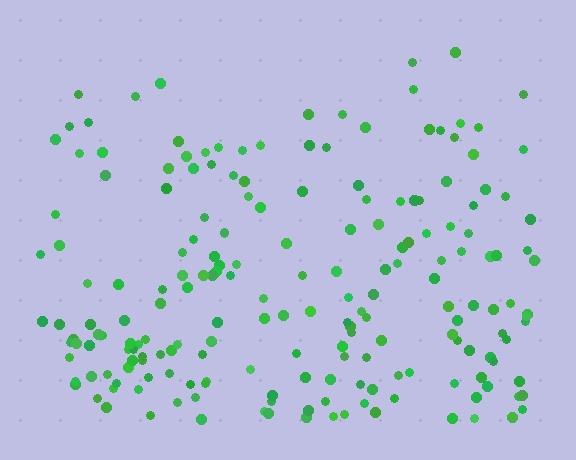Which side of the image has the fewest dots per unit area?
The top.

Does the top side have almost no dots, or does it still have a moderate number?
Still a moderate number, just noticeably fewer than the bottom.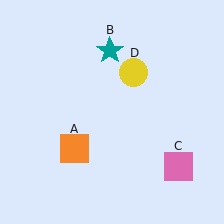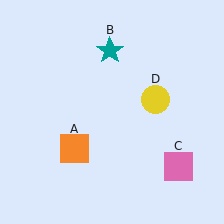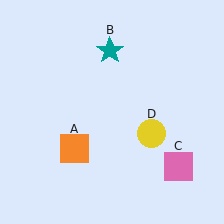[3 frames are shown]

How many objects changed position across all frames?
1 object changed position: yellow circle (object D).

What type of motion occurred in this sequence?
The yellow circle (object D) rotated clockwise around the center of the scene.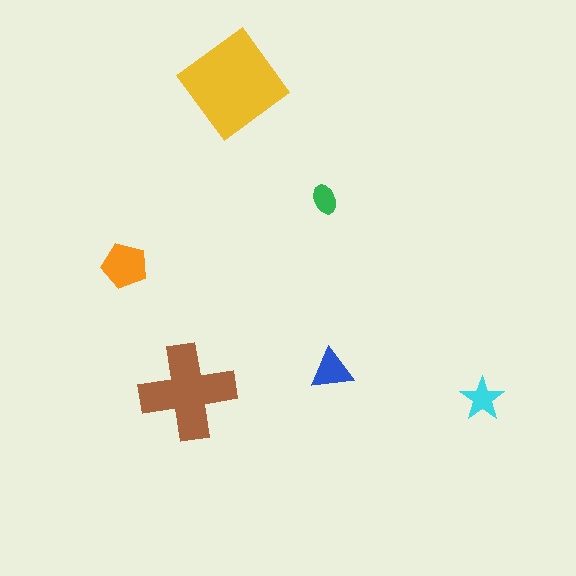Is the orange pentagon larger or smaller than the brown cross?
Smaller.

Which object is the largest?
The yellow diamond.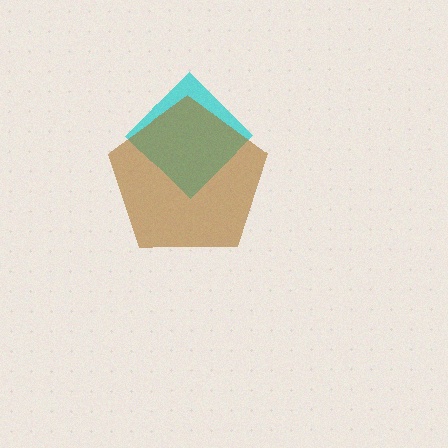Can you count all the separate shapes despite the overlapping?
Yes, there are 2 separate shapes.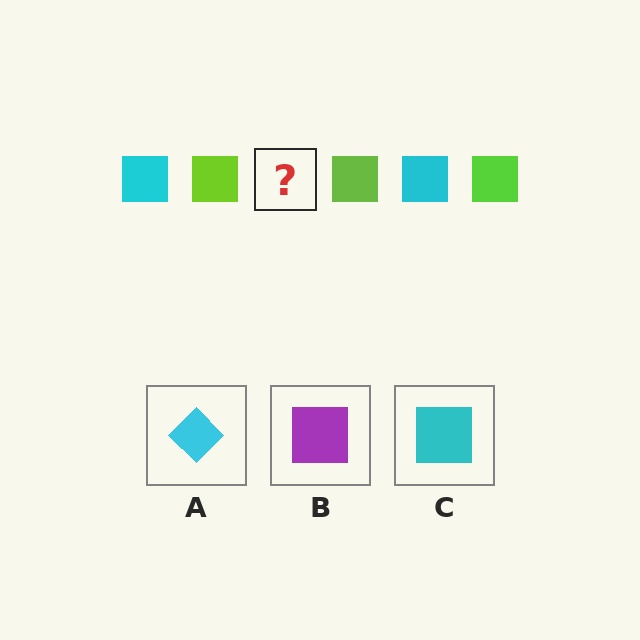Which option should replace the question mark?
Option C.